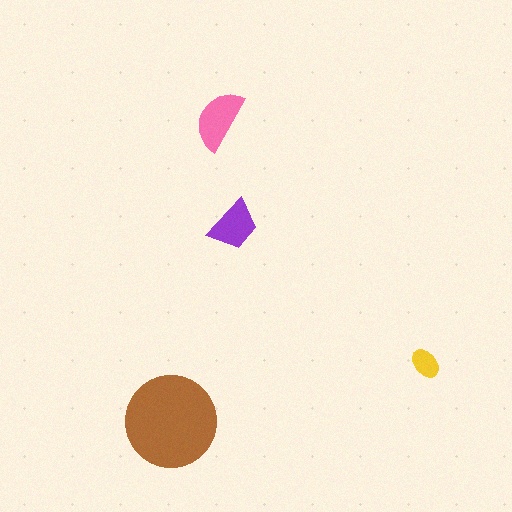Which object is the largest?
The brown circle.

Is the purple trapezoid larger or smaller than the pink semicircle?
Smaller.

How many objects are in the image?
There are 4 objects in the image.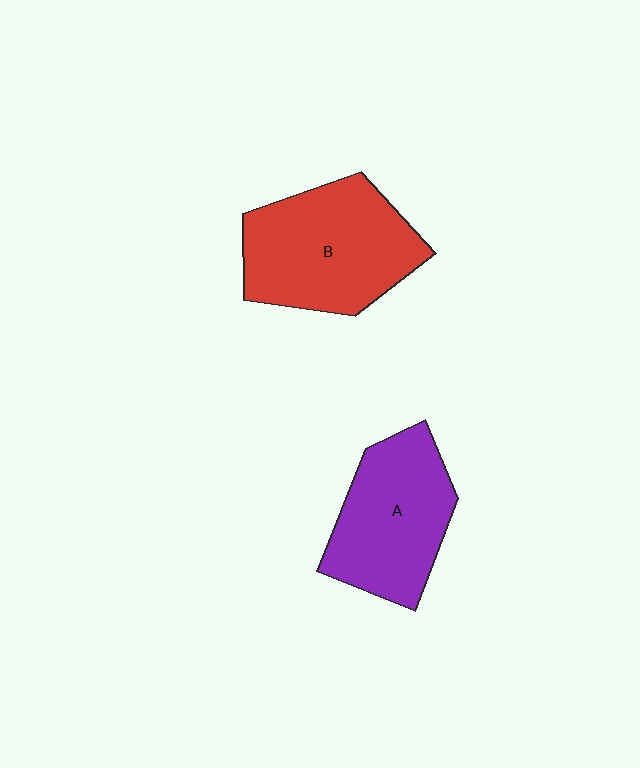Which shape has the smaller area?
Shape A (purple).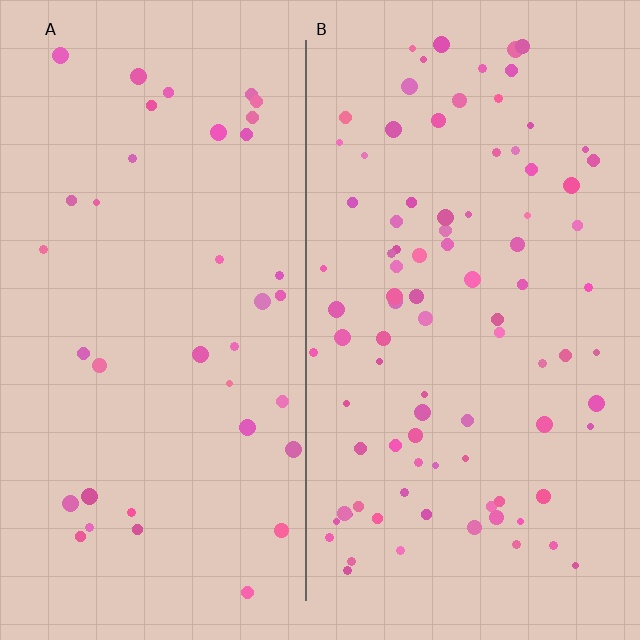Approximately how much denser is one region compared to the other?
Approximately 2.4× — region B over region A.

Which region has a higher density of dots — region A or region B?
B (the right).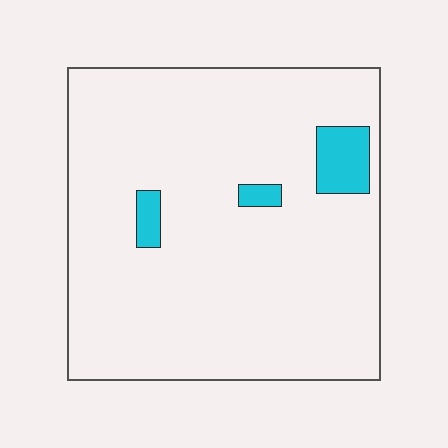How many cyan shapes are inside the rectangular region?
3.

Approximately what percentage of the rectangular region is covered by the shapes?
Approximately 5%.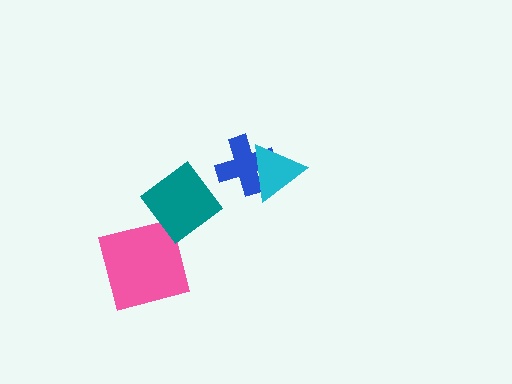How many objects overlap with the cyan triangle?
1 object overlaps with the cyan triangle.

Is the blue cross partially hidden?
Yes, it is partially covered by another shape.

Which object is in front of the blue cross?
The cyan triangle is in front of the blue cross.